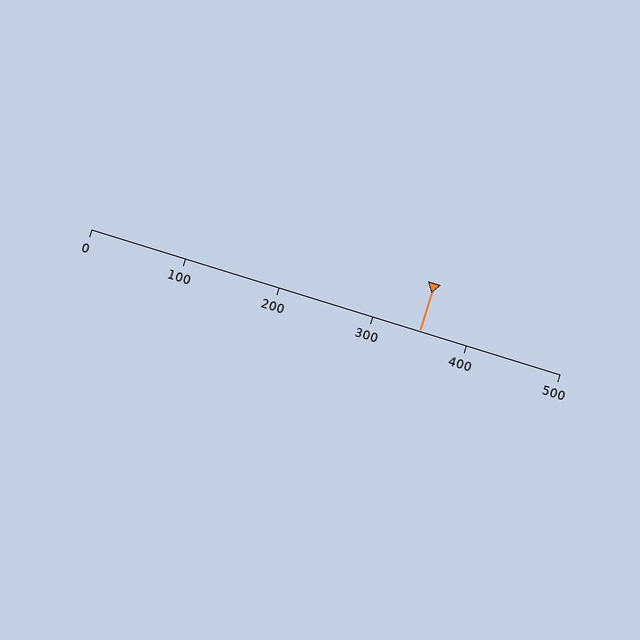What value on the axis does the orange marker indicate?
The marker indicates approximately 350.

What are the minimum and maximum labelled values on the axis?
The axis runs from 0 to 500.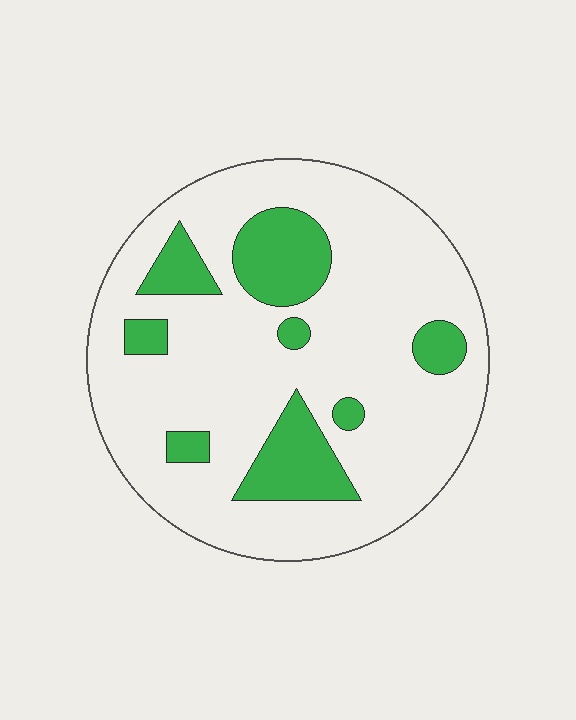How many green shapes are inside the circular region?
8.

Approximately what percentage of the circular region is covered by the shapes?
Approximately 20%.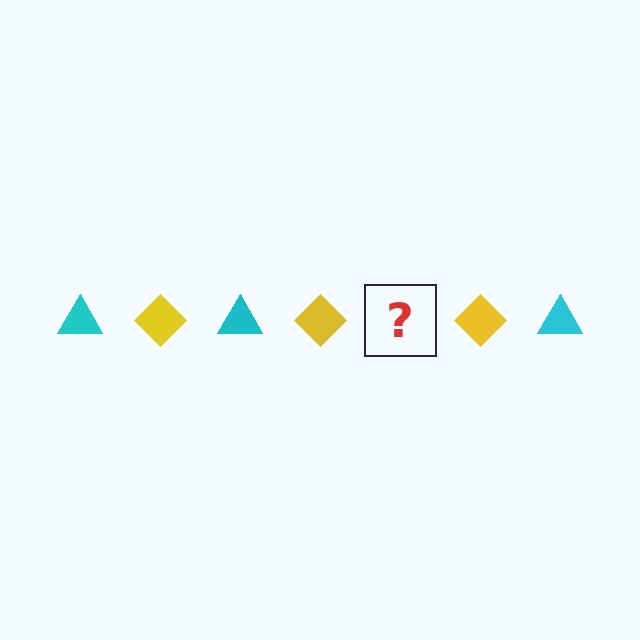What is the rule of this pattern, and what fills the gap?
The rule is that the pattern alternates between cyan triangle and yellow diamond. The gap should be filled with a cyan triangle.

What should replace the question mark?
The question mark should be replaced with a cyan triangle.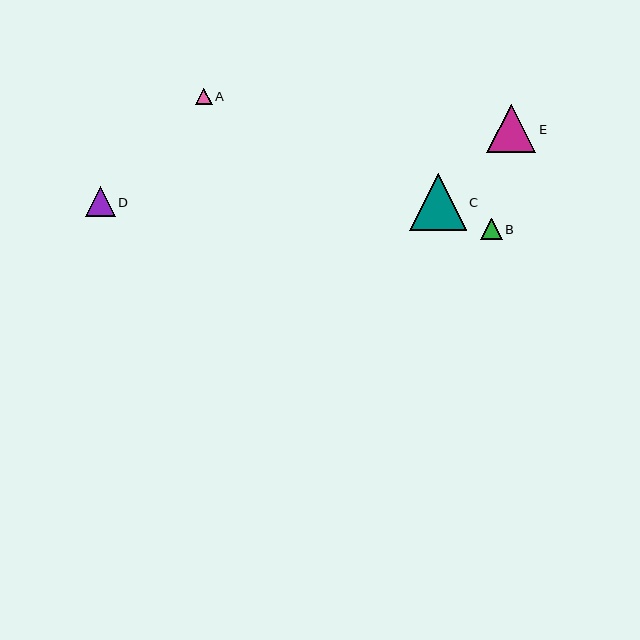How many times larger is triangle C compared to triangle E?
Triangle C is approximately 1.2 times the size of triangle E.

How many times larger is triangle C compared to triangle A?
Triangle C is approximately 3.4 times the size of triangle A.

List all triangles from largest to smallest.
From largest to smallest: C, E, D, B, A.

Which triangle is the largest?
Triangle C is the largest with a size of approximately 57 pixels.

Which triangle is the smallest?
Triangle A is the smallest with a size of approximately 17 pixels.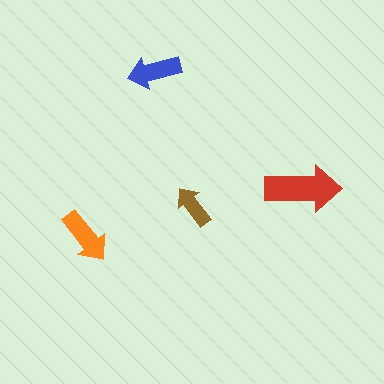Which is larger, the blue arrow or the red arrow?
The red one.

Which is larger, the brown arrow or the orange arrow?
The orange one.